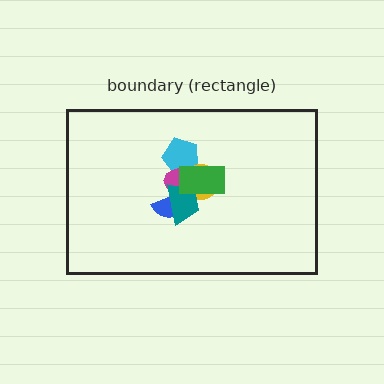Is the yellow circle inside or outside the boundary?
Inside.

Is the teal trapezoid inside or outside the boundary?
Inside.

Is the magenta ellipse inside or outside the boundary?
Inside.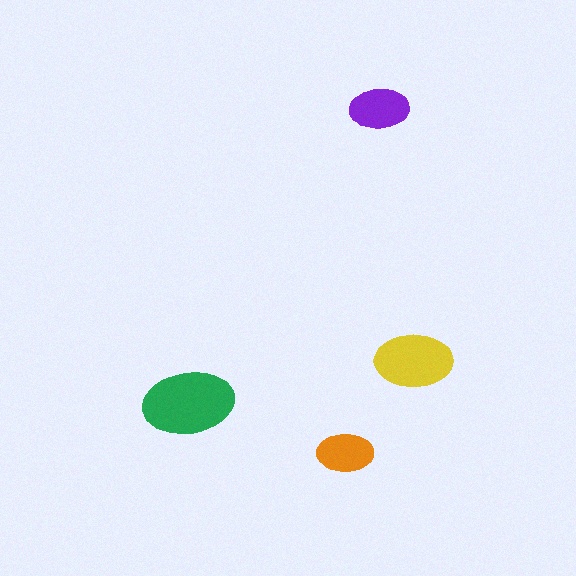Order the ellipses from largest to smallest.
the green one, the yellow one, the purple one, the orange one.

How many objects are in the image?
There are 4 objects in the image.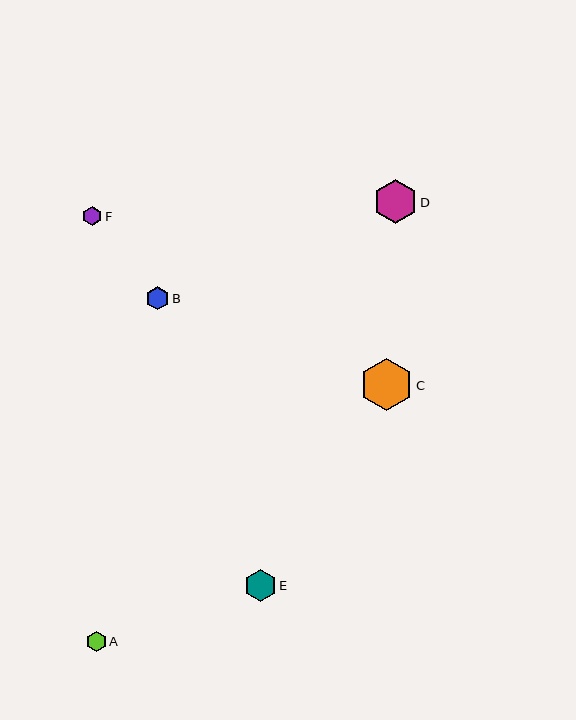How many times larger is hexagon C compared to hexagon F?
Hexagon C is approximately 2.7 times the size of hexagon F.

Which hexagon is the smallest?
Hexagon F is the smallest with a size of approximately 19 pixels.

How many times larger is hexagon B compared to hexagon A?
Hexagon B is approximately 1.2 times the size of hexagon A.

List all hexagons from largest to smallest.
From largest to smallest: C, D, E, B, A, F.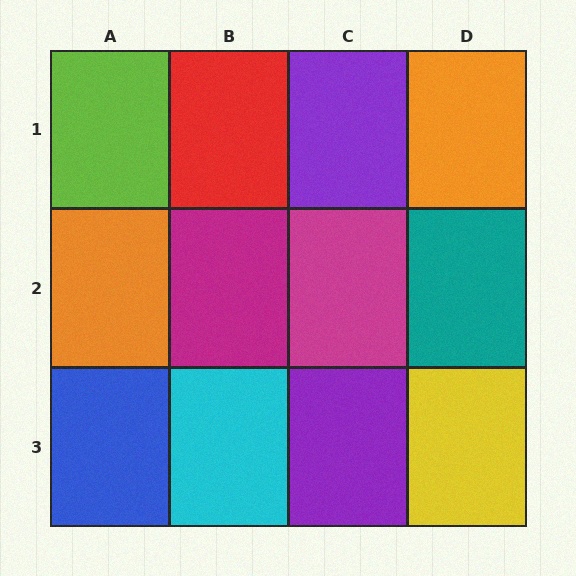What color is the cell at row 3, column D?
Yellow.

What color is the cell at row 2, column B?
Magenta.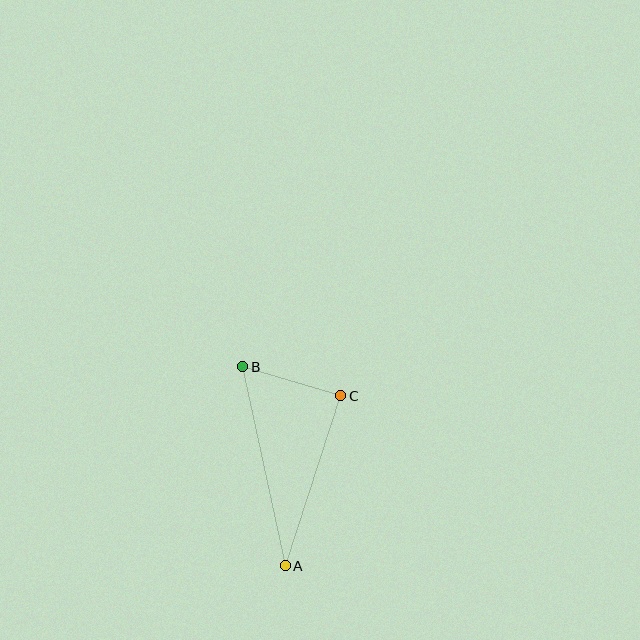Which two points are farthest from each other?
Points A and B are farthest from each other.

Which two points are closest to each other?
Points B and C are closest to each other.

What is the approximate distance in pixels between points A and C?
The distance between A and C is approximately 179 pixels.